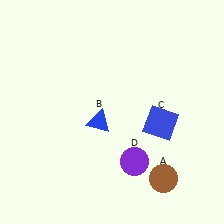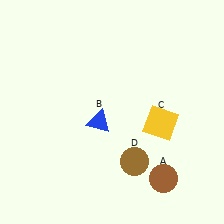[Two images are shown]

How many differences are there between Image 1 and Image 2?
There are 2 differences between the two images.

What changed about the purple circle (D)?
In Image 1, D is purple. In Image 2, it changed to brown.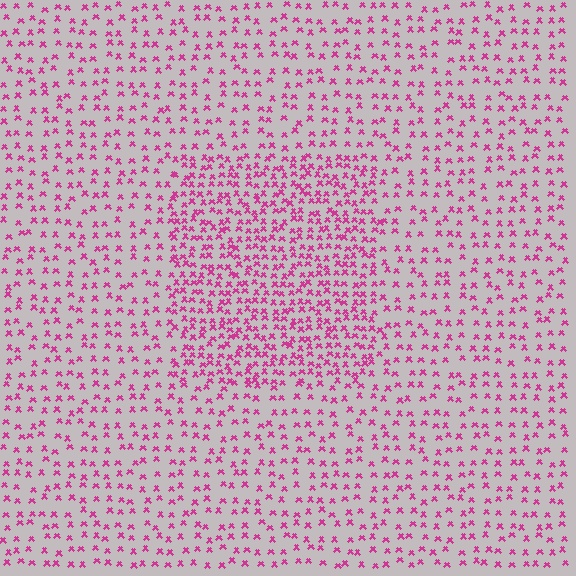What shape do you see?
I see a rectangle.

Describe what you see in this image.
The image contains small magenta elements arranged at two different densities. A rectangle-shaped region is visible where the elements are more densely packed than the surrounding area.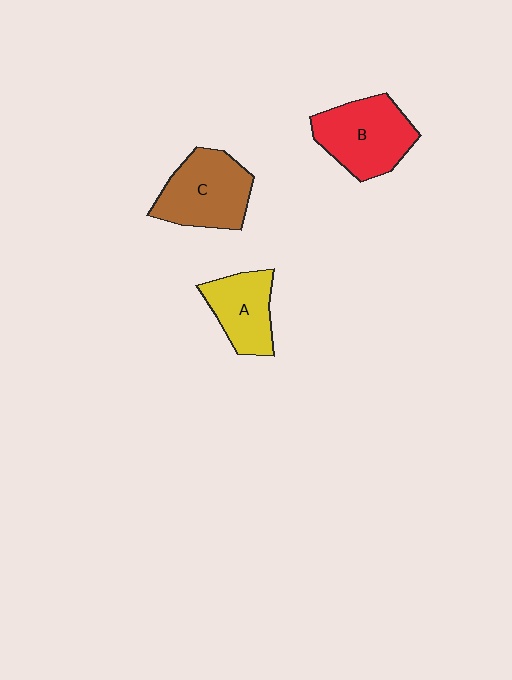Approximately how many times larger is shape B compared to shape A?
Approximately 1.4 times.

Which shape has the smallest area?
Shape A (yellow).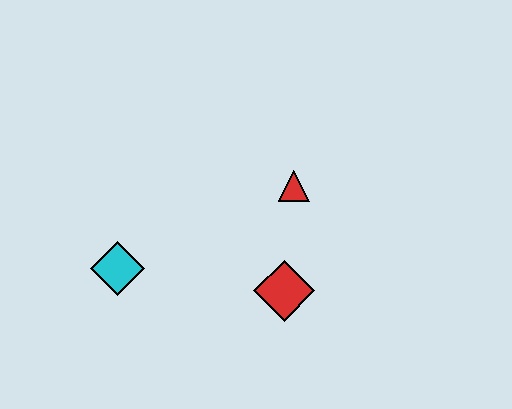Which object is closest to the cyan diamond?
The red diamond is closest to the cyan diamond.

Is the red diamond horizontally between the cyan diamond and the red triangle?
Yes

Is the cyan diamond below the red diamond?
No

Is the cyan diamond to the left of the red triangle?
Yes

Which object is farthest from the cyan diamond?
The red triangle is farthest from the cyan diamond.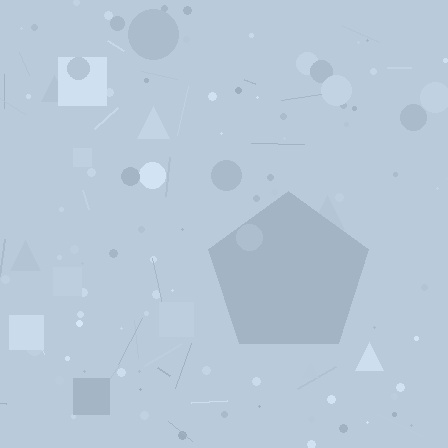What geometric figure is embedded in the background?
A pentagon is embedded in the background.